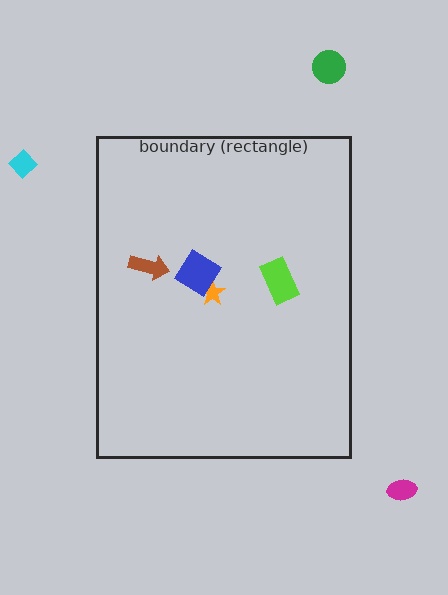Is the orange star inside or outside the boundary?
Inside.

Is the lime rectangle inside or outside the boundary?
Inside.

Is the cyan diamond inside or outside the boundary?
Outside.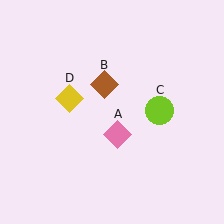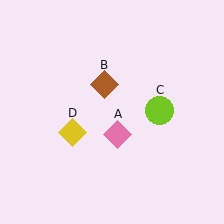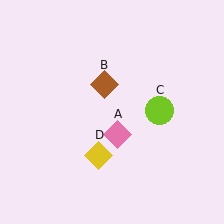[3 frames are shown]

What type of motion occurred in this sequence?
The yellow diamond (object D) rotated counterclockwise around the center of the scene.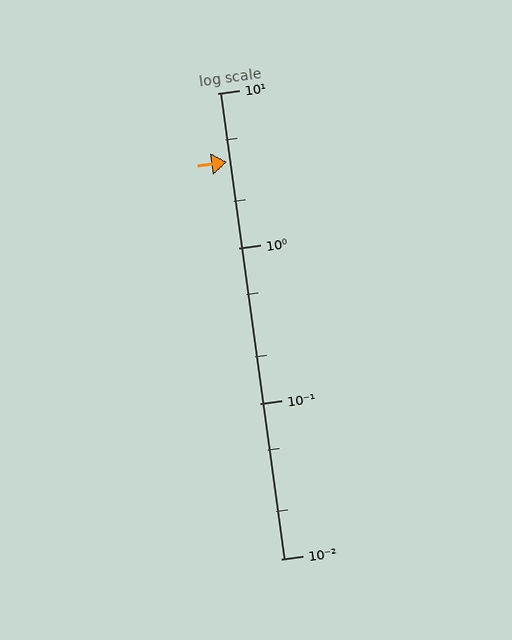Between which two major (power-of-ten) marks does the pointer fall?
The pointer is between 1 and 10.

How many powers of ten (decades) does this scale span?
The scale spans 3 decades, from 0.01 to 10.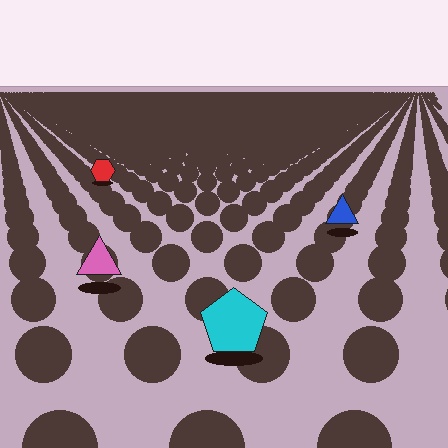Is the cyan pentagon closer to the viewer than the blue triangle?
Yes. The cyan pentagon is closer — you can tell from the texture gradient: the ground texture is coarser near it.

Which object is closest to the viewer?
The cyan pentagon is closest. The texture marks near it are larger and more spread out.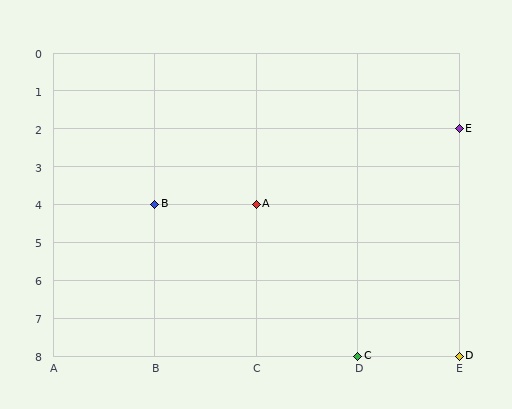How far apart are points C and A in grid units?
Points C and A are 1 column and 4 rows apart (about 4.1 grid units diagonally).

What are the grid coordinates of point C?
Point C is at grid coordinates (D, 8).